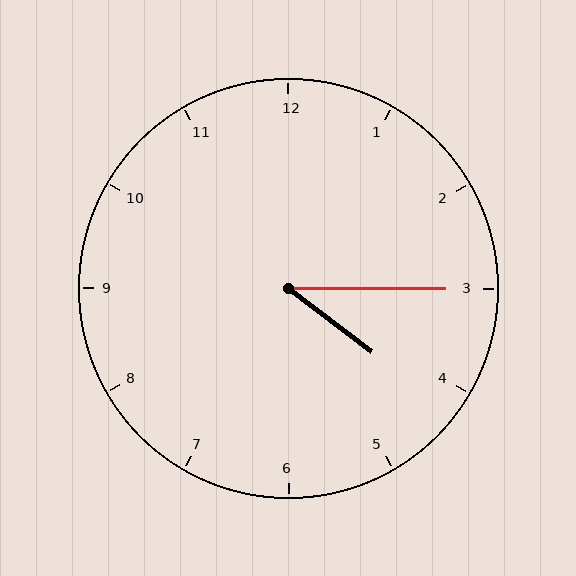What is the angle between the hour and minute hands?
Approximately 38 degrees.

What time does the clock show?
4:15.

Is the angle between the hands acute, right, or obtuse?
It is acute.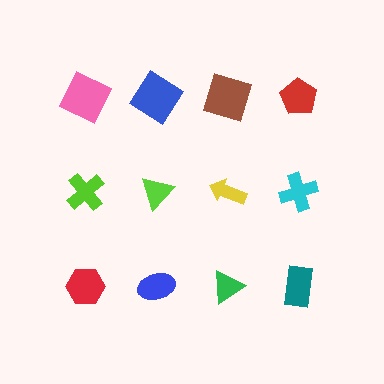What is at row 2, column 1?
A lime cross.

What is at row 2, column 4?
A cyan cross.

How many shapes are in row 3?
4 shapes.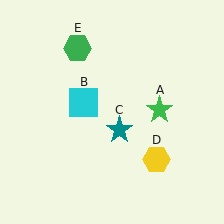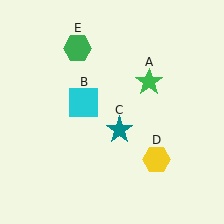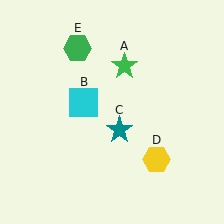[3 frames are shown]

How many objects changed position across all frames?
1 object changed position: green star (object A).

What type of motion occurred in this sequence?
The green star (object A) rotated counterclockwise around the center of the scene.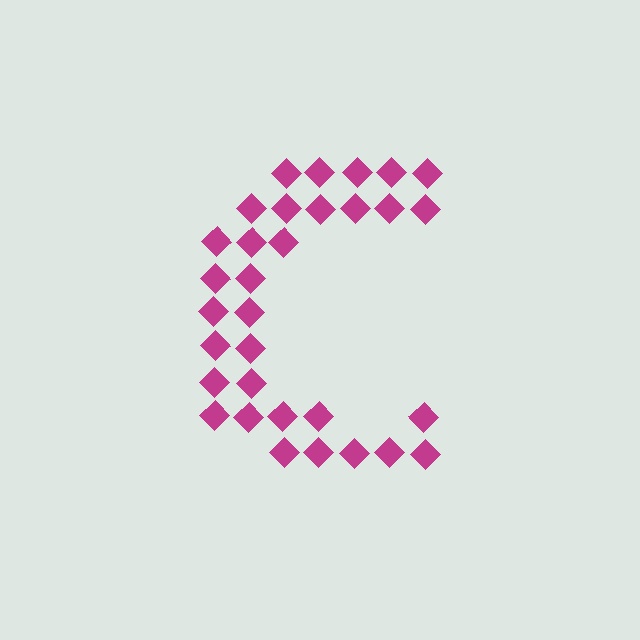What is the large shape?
The large shape is the letter C.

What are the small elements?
The small elements are diamonds.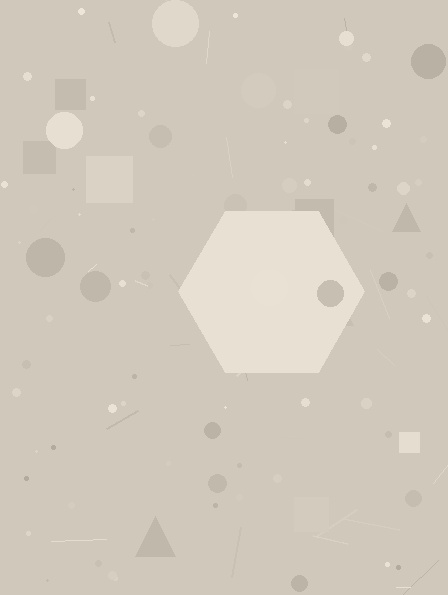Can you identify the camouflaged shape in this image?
The camouflaged shape is a hexagon.